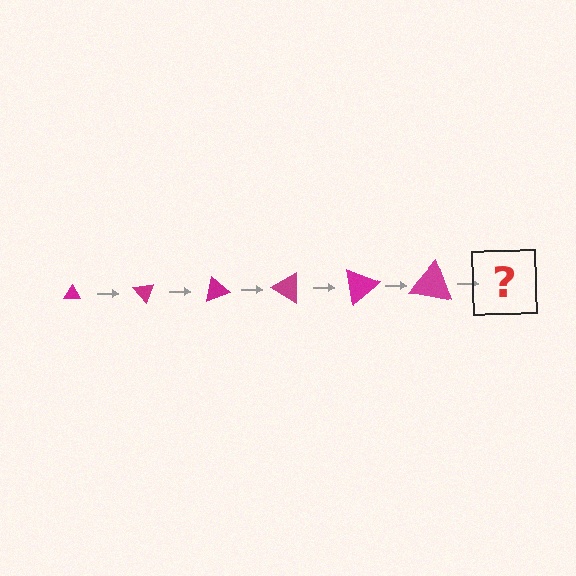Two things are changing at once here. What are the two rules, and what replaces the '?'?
The two rules are that the triangle grows larger each step and it rotates 50 degrees each step. The '?' should be a triangle, larger than the previous one and rotated 300 degrees from the start.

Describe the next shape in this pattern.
It should be a triangle, larger than the previous one and rotated 300 degrees from the start.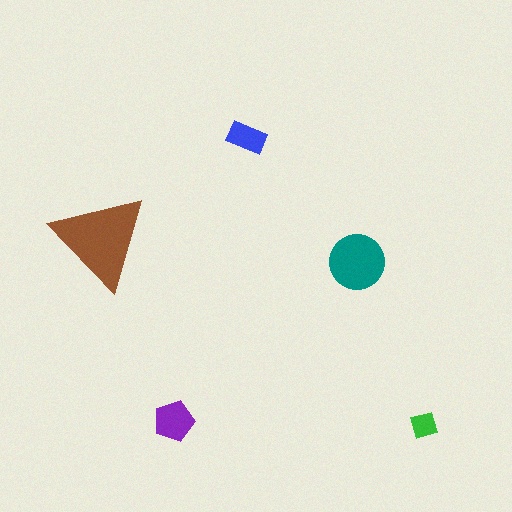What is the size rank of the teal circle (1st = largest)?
2nd.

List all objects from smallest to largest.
The green diamond, the blue rectangle, the purple pentagon, the teal circle, the brown triangle.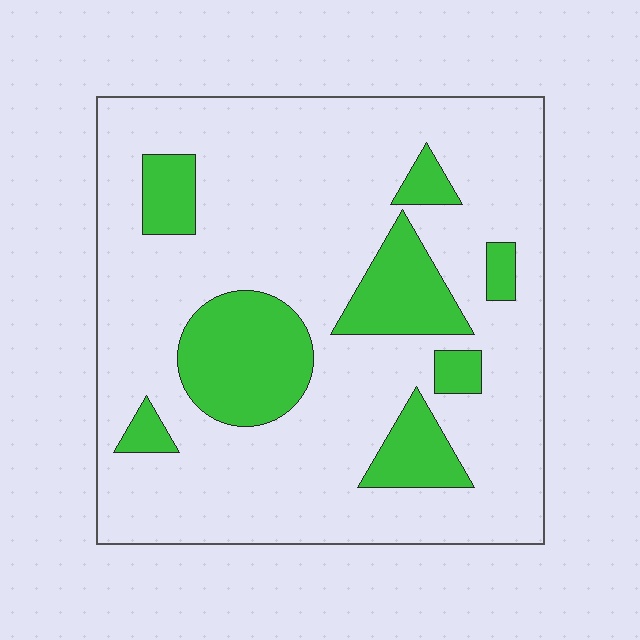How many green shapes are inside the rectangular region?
8.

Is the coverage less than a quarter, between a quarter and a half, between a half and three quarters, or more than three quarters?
Less than a quarter.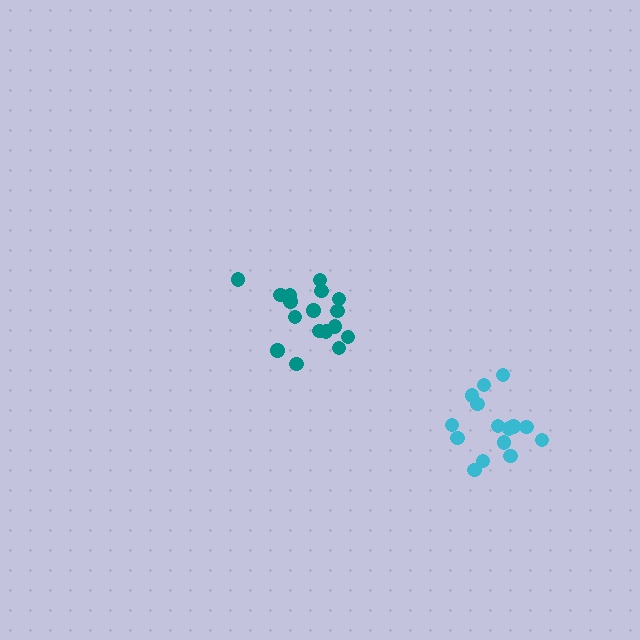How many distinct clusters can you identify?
There are 2 distinct clusters.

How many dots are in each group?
Group 1: 15 dots, Group 2: 17 dots (32 total).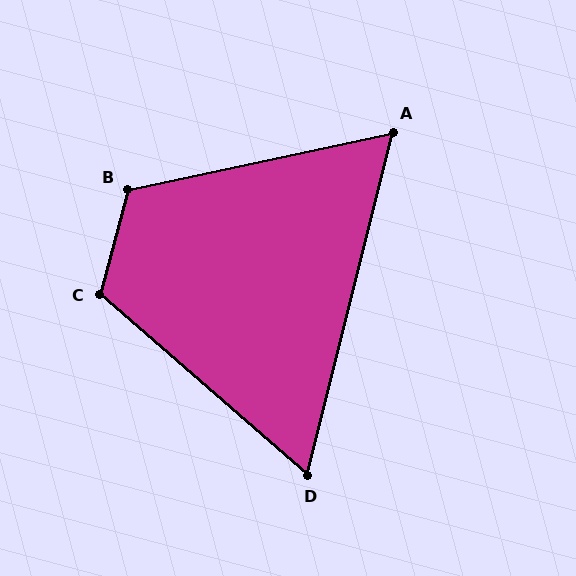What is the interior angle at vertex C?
Approximately 116 degrees (obtuse).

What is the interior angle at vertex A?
Approximately 64 degrees (acute).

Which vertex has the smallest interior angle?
D, at approximately 63 degrees.